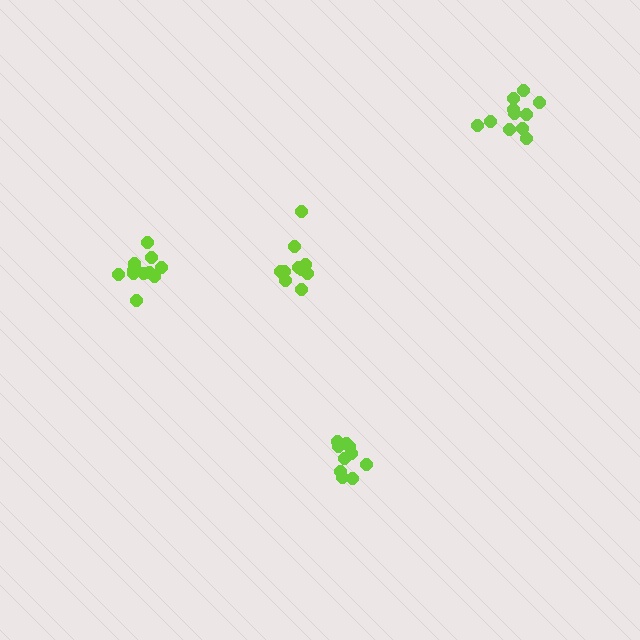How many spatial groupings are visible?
There are 4 spatial groupings.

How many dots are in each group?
Group 1: 10 dots, Group 2: 12 dots, Group 3: 11 dots, Group 4: 10 dots (43 total).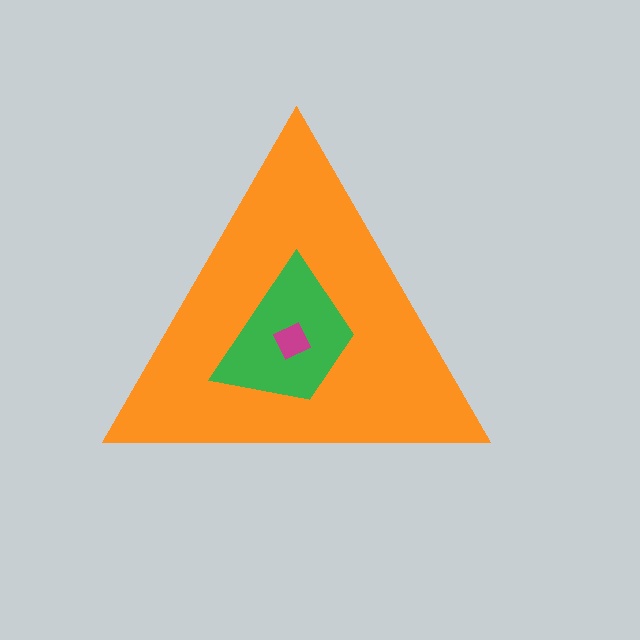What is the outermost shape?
The orange triangle.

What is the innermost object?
The magenta diamond.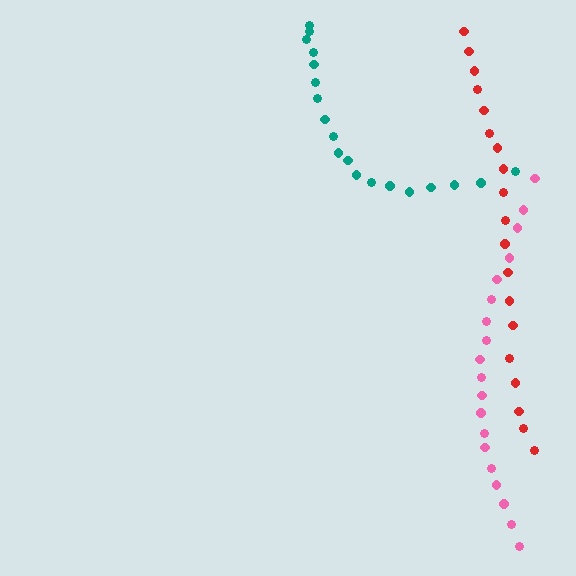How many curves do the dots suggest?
There are 3 distinct paths.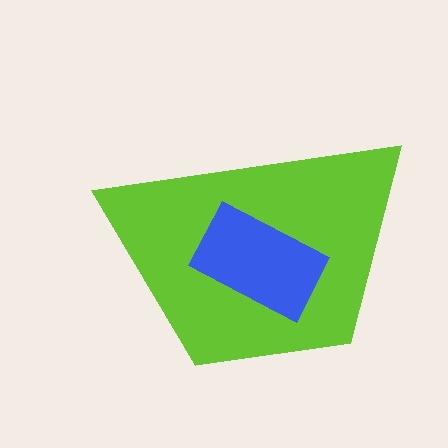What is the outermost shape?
The lime trapezoid.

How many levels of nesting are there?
2.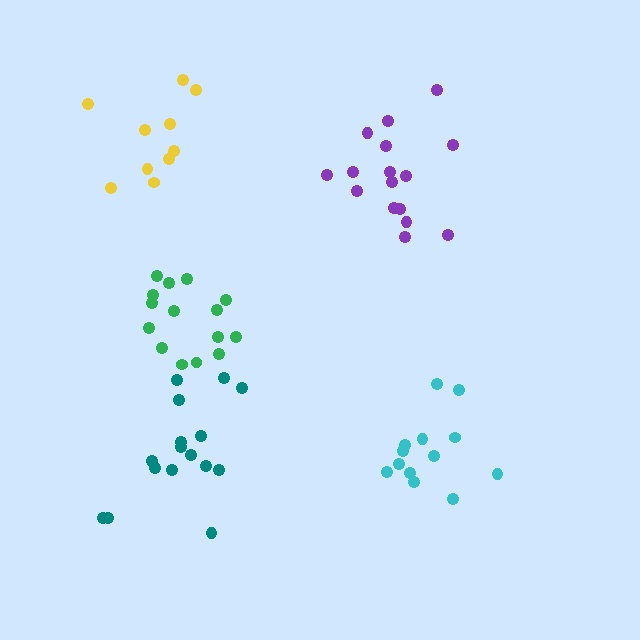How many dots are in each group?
Group 1: 16 dots, Group 2: 10 dots, Group 3: 13 dots, Group 4: 16 dots, Group 5: 15 dots (70 total).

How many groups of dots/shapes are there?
There are 5 groups.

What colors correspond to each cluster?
The clusters are colored: teal, yellow, cyan, purple, green.